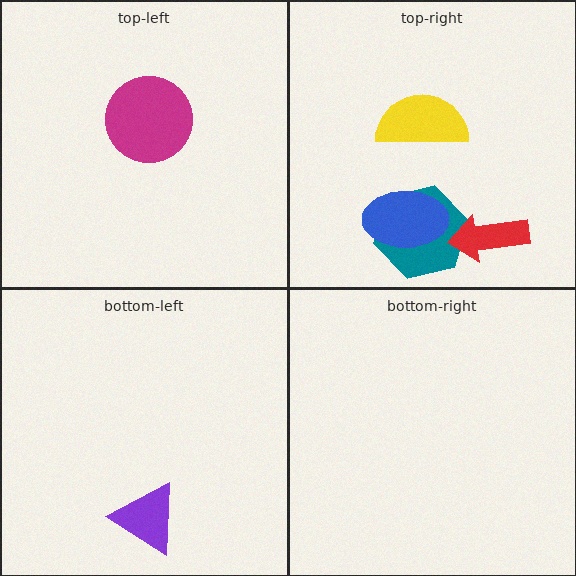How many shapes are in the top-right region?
4.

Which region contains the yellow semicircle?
The top-right region.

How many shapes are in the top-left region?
1.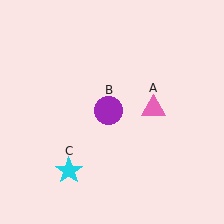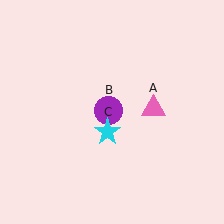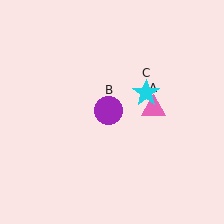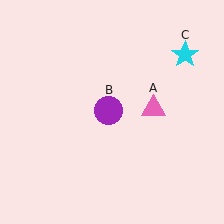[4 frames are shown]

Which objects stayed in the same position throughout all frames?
Pink triangle (object A) and purple circle (object B) remained stationary.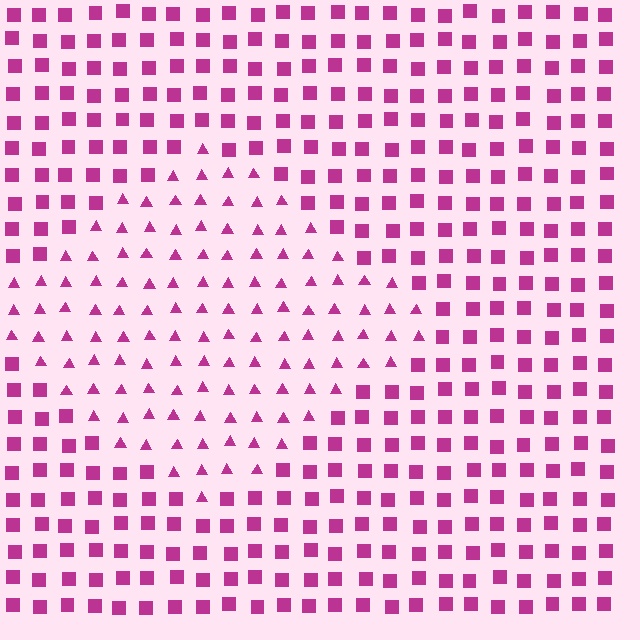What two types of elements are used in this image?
The image uses triangles inside the diamond region and squares outside it.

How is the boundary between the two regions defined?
The boundary is defined by a change in element shape: triangles inside vs. squares outside. All elements share the same color and spacing.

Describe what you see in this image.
The image is filled with small magenta elements arranged in a uniform grid. A diamond-shaped region contains triangles, while the surrounding area contains squares. The boundary is defined purely by the change in element shape.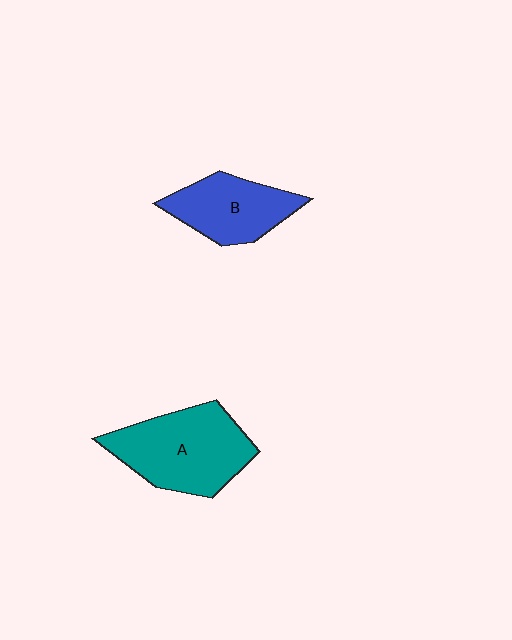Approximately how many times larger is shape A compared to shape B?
Approximately 1.4 times.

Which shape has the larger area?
Shape A (teal).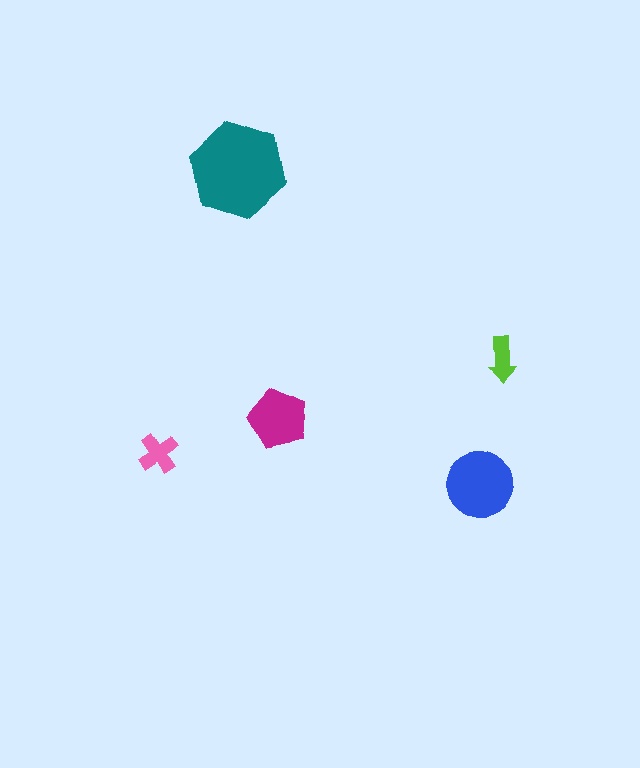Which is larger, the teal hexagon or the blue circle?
The teal hexagon.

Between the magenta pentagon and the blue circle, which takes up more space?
The blue circle.